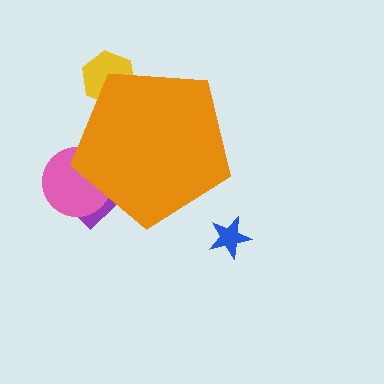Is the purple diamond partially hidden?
Yes, the purple diamond is partially hidden behind the orange pentagon.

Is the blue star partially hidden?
No, the blue star is fully visible.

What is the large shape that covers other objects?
An orange pentagon.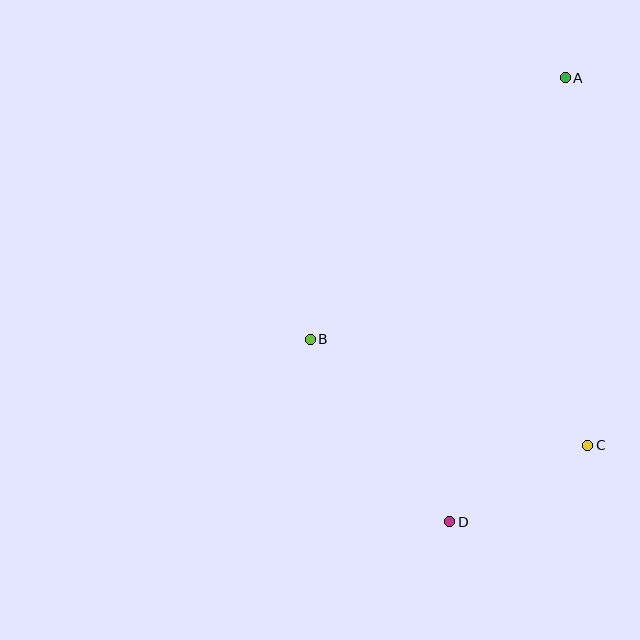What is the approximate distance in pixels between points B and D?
The distance between B and D is approximately 230 pixels.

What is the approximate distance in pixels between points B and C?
The distance between B and C is approximately 297 pixels.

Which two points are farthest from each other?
Points A and D are farthest from each other.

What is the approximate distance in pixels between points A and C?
The distance between A and C is approximately 368 pixels.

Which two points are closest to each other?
Points C and D are closest to each other.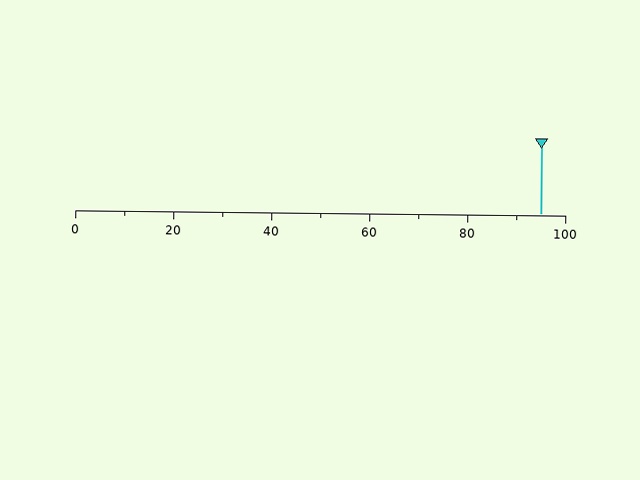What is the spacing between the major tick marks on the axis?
The major ticks are spaced 20 apart.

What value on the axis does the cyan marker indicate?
The marker indicates approximately 95.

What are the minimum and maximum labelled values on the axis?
The axis runs from 0 to 100.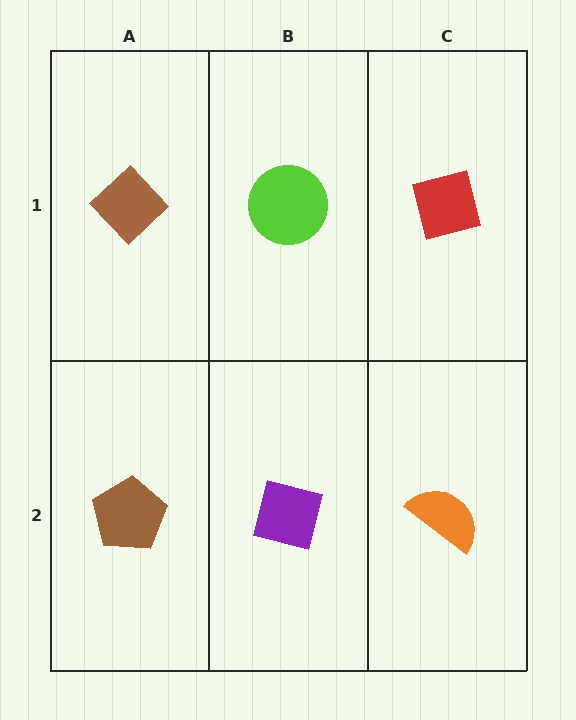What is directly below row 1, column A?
A brown pentagon.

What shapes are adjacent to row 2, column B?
A lime circle (row 1, column B), a brown pentagon (row 2, column A), an orange semicircle (row 2, column C).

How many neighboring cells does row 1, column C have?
2.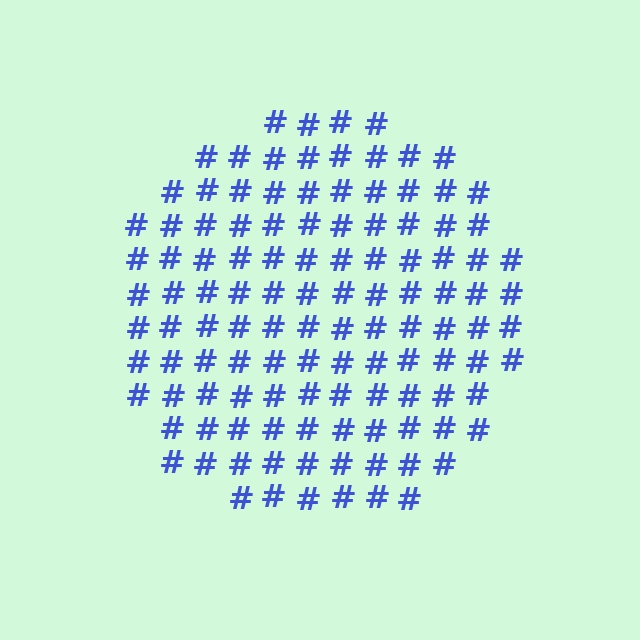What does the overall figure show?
The overall figure shows a circle.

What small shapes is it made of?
It is made of small hash symbols.